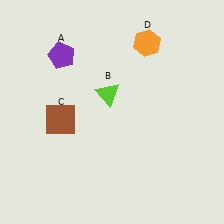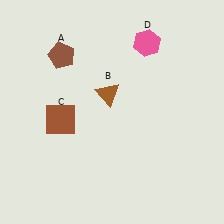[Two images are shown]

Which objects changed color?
A changed from purple to brown. B changed from lime to brown. D changed from orange to pink.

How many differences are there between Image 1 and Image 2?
There are 3 differences between the two images.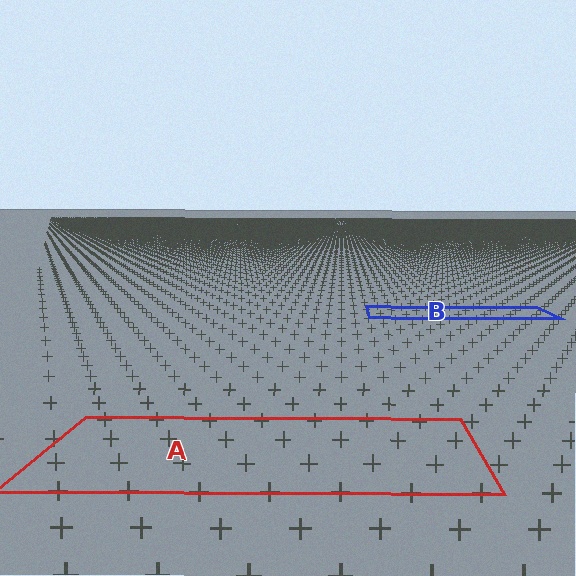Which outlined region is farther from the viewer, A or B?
Region B is farther from the viewer — the texture elements inside it appear smaller and more densely packed.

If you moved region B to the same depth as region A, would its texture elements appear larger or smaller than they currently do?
They would appear larger. At a closer depth, the same texture elements are projected at a bigger on-screen size.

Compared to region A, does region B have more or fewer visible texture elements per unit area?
Region B has more texture elements per unit area — they are packed more densely because it is farther away.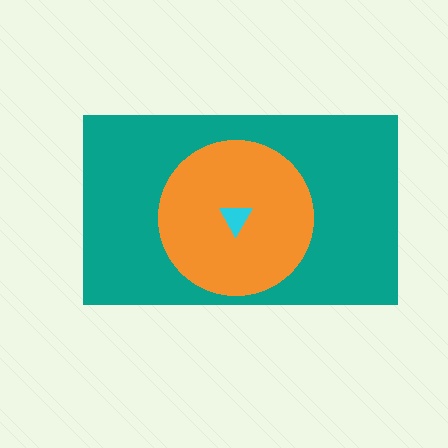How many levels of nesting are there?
3.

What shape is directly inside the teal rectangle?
The orange circle.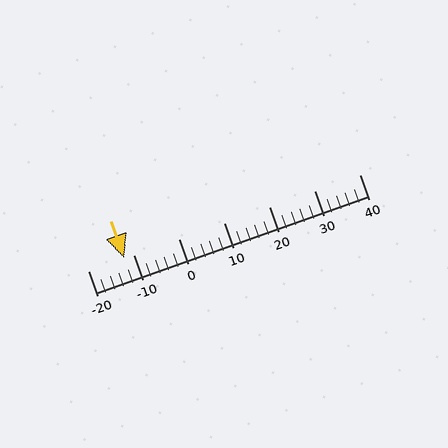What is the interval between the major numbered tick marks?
The major tick marks are spaced 10 units apart.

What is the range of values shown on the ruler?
The ruler shows values from -20 to 40.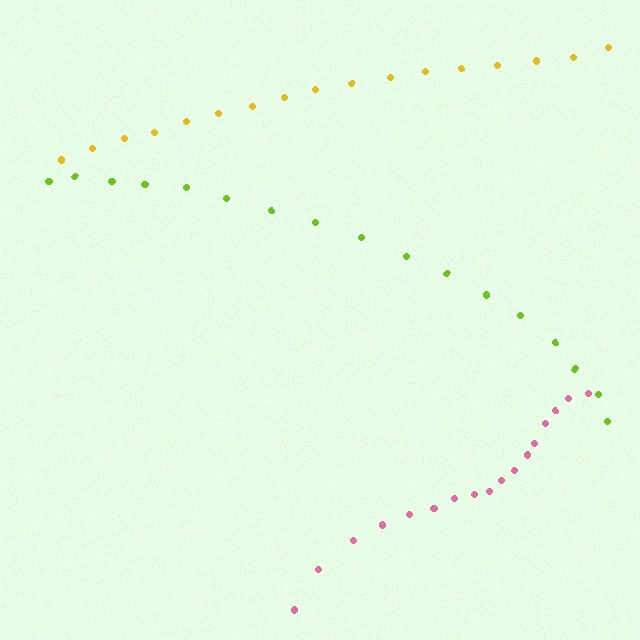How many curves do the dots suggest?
There are 3 distinct paths.